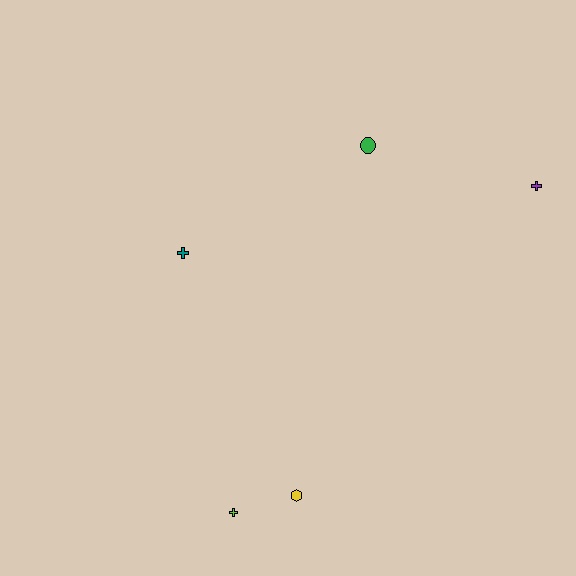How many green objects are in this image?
There is 1 green object.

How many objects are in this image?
There are 5 objects.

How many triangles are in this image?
There are no triangles.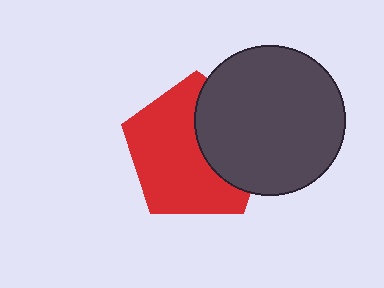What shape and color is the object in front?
The object in front is a dark gray circle.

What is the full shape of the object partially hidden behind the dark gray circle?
The partially hidden object is a red pentagon.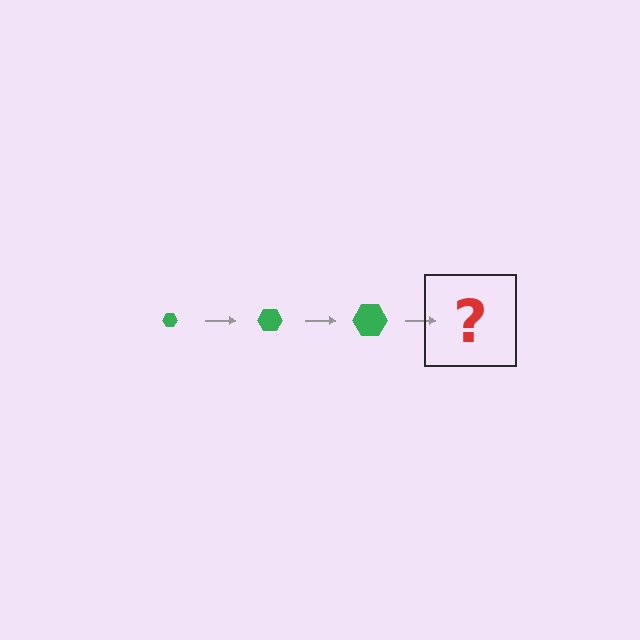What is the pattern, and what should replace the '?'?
The pattern is that the hexagon gets progressively larger each step. The '?' should be a green hexagon, larger than the previous one.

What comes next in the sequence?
The next element should be a green hexagon, larger than the previous one.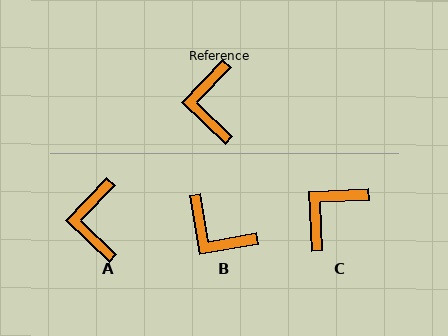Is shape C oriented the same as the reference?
No, it is off by about 44 degrees.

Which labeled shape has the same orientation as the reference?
A.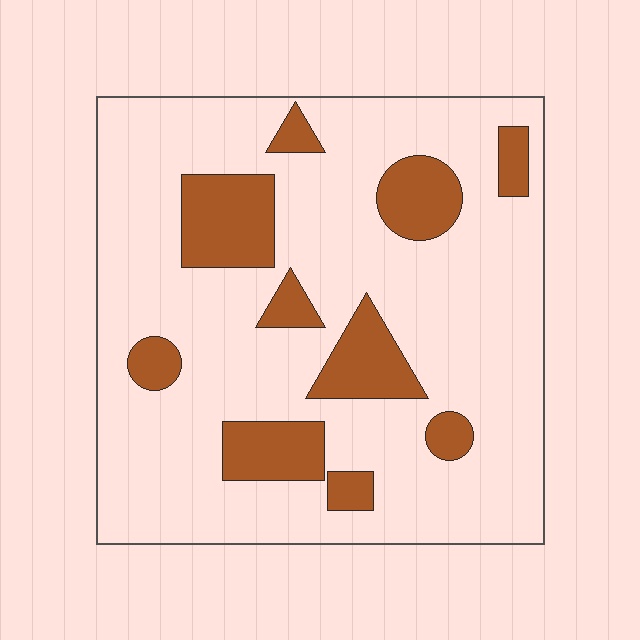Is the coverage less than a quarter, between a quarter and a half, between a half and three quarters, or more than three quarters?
Less than a quarter.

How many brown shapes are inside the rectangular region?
10.